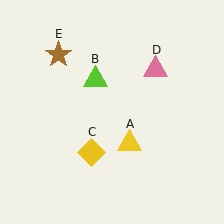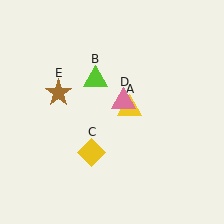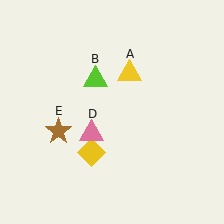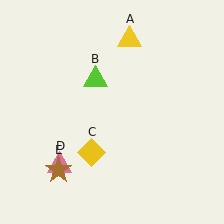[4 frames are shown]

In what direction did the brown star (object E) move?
The brown star (object E) moved down.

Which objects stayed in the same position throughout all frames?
Lime triangle (object B) and yellow diamond (object C) remained stationary.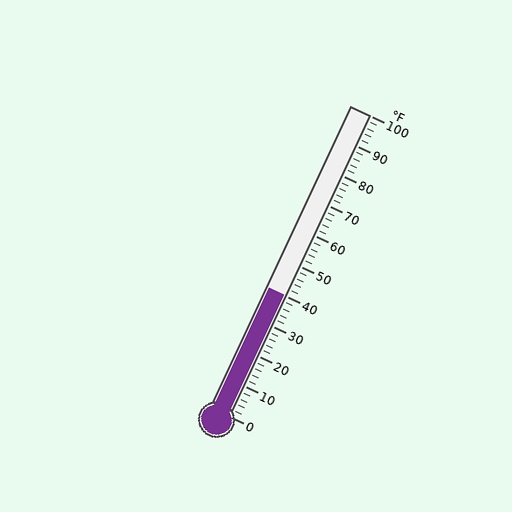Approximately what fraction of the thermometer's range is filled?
The thermometer is filled to approximately 40% of its range.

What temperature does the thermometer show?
The thermometer shows approximately 40°F.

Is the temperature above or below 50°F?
The temperature is below 50°F.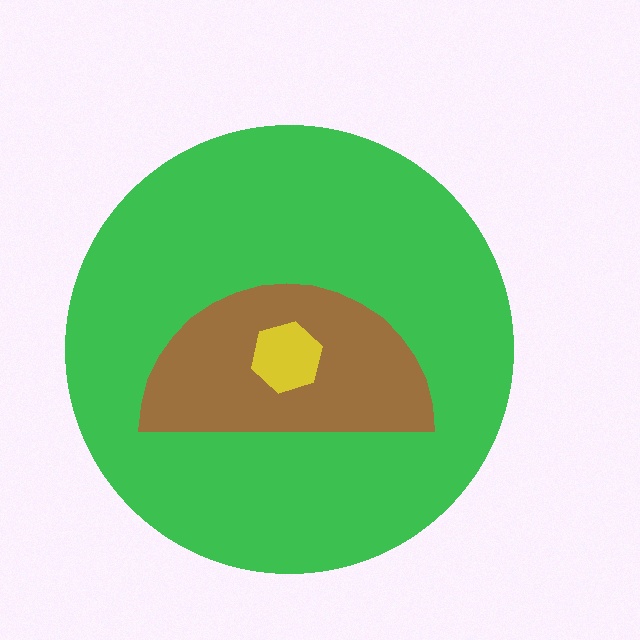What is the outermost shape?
The green circle.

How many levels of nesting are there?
3.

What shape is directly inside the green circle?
The brown semicircle.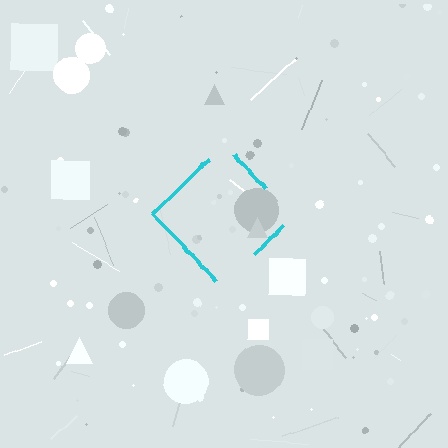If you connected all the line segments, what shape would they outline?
They would outline a diamond.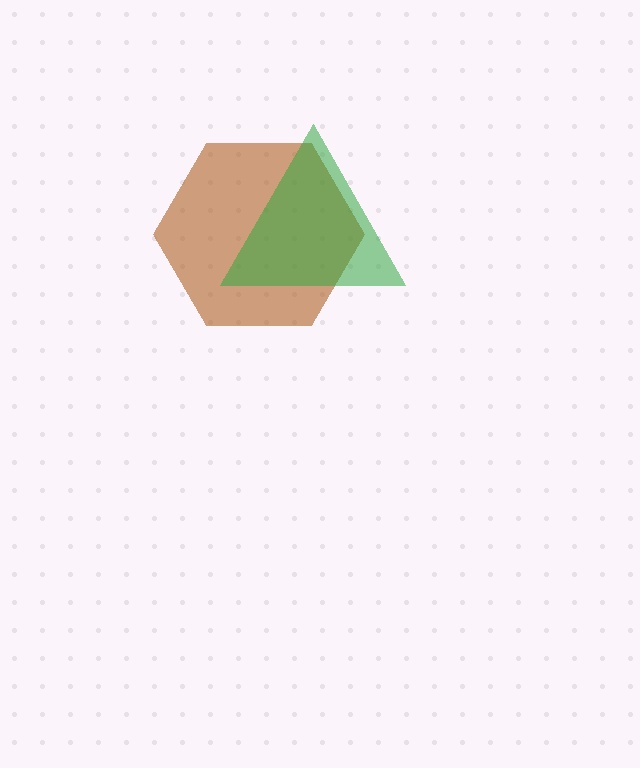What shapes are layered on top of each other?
The layered shapes are: a brown hexagon, a green triangle.